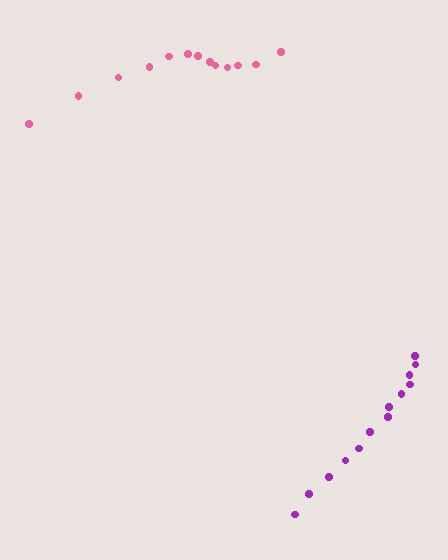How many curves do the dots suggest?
There are 2 distinct paths.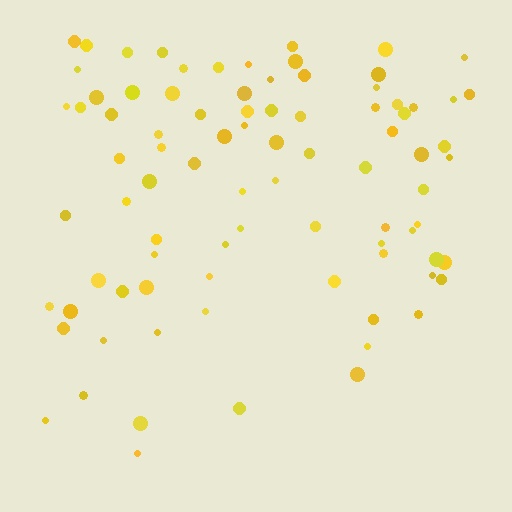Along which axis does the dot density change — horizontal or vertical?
Vertical.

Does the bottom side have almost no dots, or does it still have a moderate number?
Still a moderate number, just noticeably fewer than the top.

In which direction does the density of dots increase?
From bottom to top, with the top side densest.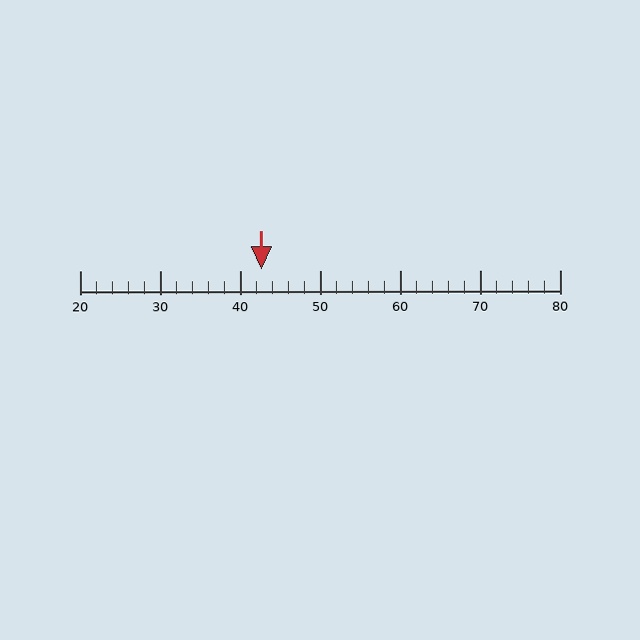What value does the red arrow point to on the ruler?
The red arrow points to approximately 43.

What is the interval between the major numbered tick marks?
The major tick marks are spaced 10 units apart.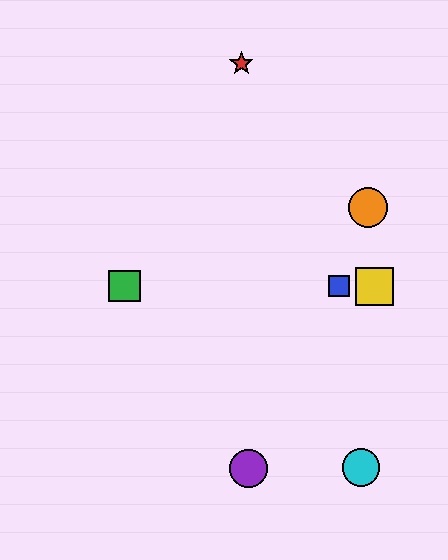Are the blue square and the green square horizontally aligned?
Yes, both are at y≈286.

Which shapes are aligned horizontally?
The blue square, the green square, the yellow square are aligned horizontally.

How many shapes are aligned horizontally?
3 shapes (the blue square, the green square, the yellow square) are aligned horizontally.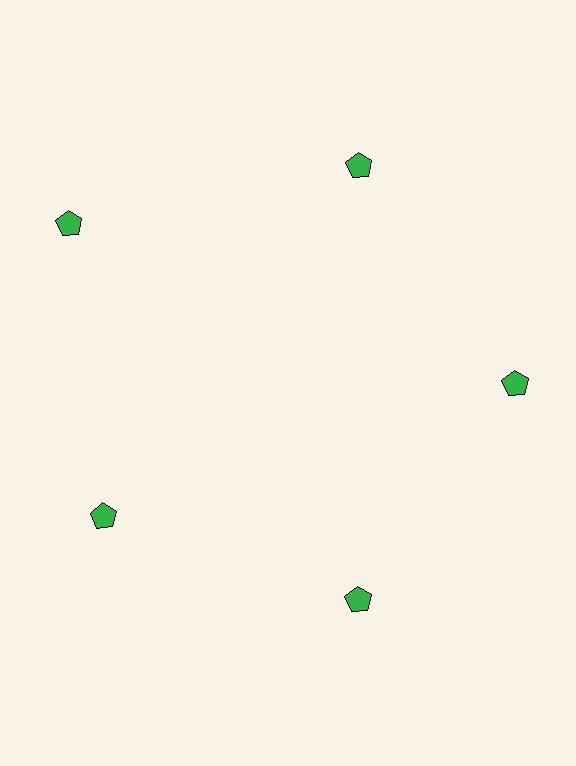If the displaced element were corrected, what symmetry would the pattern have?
It would have 5-fold rotational symmetry — the pattern would map onto itself every 72 degrees.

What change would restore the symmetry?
The symmetry would be restored by moving it inward, back onto the ring so that all 5 pentagons sit at equal angles and equal distance from the center.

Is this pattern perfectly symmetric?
No. The 5 green pentagons are arranged in a ring, but one element near the 10 o'clock position is pushed outward from the center, breaking the 5-fold rotational symmetry.